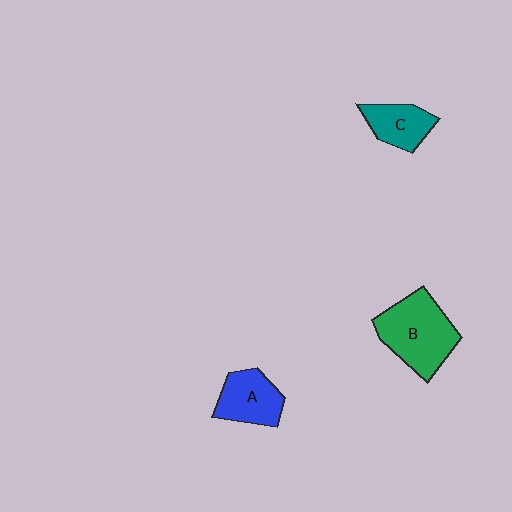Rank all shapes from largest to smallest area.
From largest to smallest: B (green), A (blue), C (teal).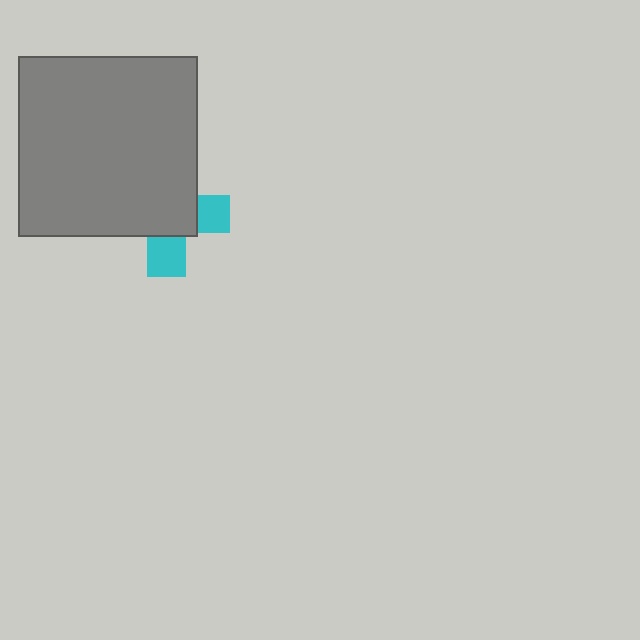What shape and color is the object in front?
The object in front is a gray square.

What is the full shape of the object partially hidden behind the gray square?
The partially hidden object is a cyan cross.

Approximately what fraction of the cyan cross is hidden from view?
Roughly 66% of the cyan cross is hidden behind the gray square.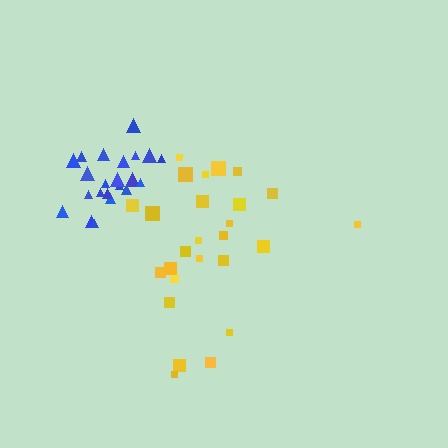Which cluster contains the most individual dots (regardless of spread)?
Yellow (26).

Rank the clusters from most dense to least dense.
blue, yellow.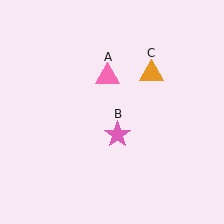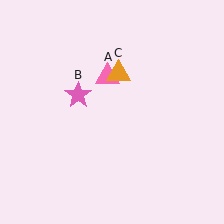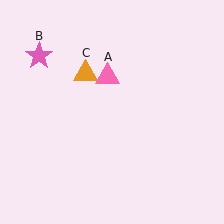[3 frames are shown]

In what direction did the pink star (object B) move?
The pink star (object B) moved up and to the left.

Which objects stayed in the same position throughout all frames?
Pink triangle (object A) remained stationary.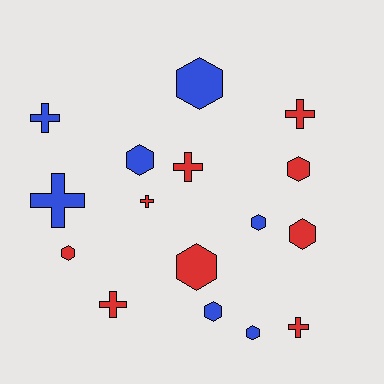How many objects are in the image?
There are 16 objects.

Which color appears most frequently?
Red, with 9 objects.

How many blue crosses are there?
There are 2 blue crosses.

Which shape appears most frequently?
Hexagon, with 9 objects.